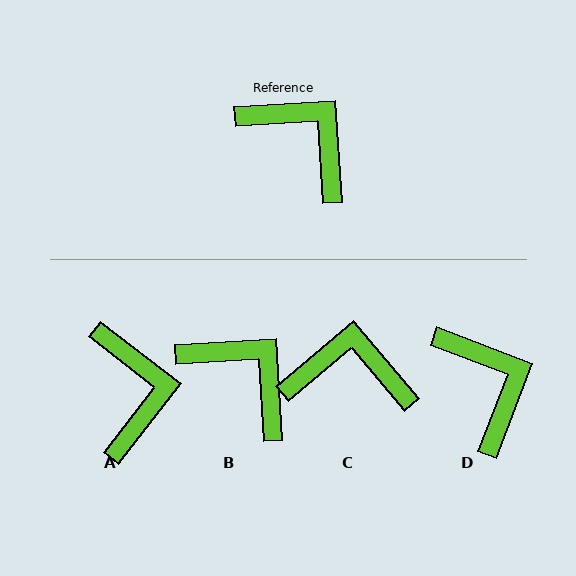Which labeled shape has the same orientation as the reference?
B.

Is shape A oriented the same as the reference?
No, it is off by about 41 degrees.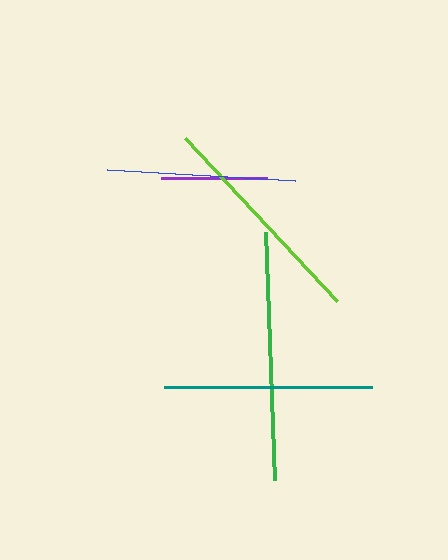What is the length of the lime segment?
The lime segment is approximately 223 pixels long.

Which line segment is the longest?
The green line is the longest at approximately 248 pixels.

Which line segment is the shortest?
The purple line is the shortest at approximately 106 pixels.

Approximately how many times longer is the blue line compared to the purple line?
The blue line is approximately 1.8 times the length of the purple line.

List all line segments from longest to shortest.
From longest to shortest: green, lime, teal, blue, purple.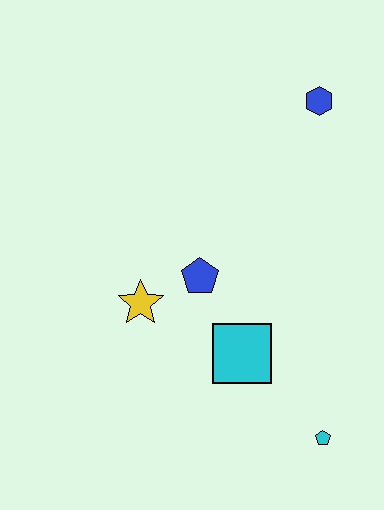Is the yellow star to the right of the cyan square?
No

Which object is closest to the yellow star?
The blue pentagon is closest to the yellow star.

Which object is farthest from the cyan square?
The blue hexagon is farthest from the cyan square.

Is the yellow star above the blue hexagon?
No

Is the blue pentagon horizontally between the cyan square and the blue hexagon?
No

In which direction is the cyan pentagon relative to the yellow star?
The cyan pentagon is to the right of the yellow star.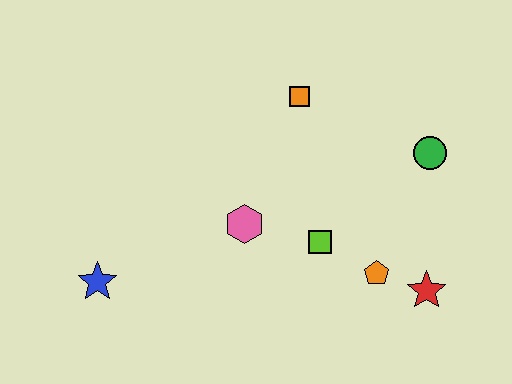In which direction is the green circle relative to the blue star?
The green circle is to the right of the blue star.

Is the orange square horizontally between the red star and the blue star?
Yes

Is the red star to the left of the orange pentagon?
No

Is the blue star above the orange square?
No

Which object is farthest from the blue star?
The green circle is farthest from the blue star.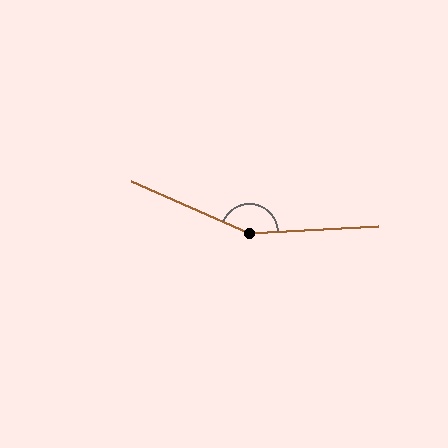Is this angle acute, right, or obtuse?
It is obtuse.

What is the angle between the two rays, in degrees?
Approximately 153 degrees.